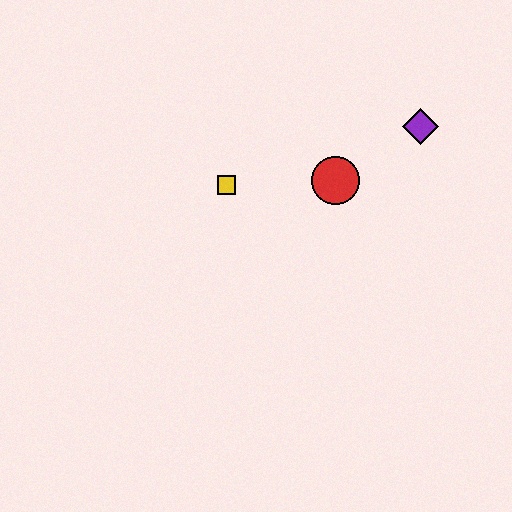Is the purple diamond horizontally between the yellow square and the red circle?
No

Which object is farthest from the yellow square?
The purple diamond is farthest from the yellow square.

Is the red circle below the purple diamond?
Yes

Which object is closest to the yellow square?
The red circle is closest to the yellow square.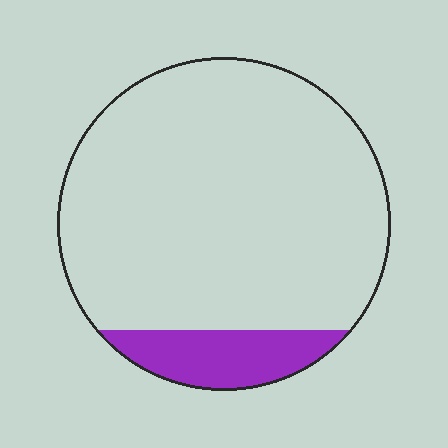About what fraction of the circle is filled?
About one eighth (1/8).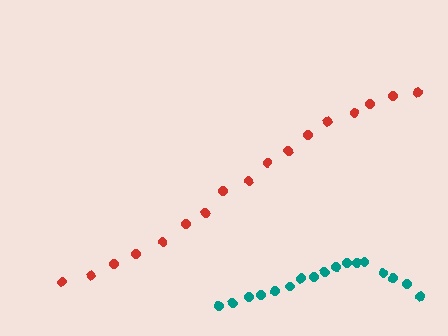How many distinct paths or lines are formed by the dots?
There are 2 distinct paths.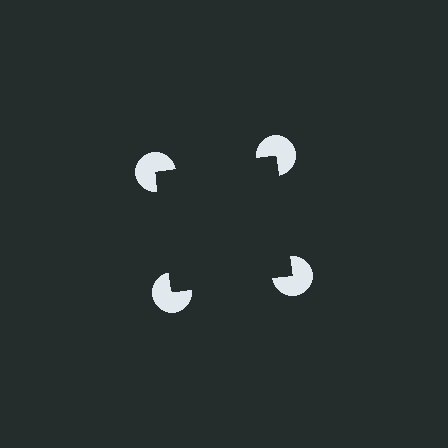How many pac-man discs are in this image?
There are 4 — one at each vertex of the illusory square.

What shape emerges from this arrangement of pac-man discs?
An illusory square — its edges are inferred from the aligned wedge cuts in the pac-man discs, not physically drawn.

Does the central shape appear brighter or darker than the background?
It typically appears slightly darker than the background, even though no actual brightness change is drawn.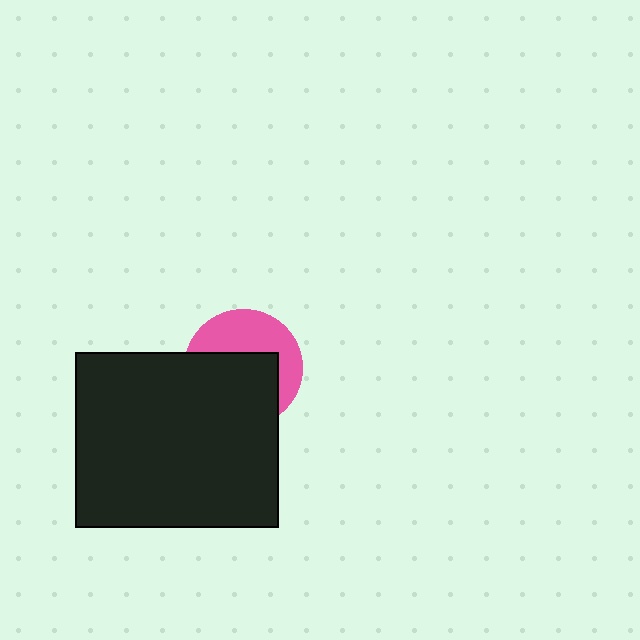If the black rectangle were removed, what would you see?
You would see the complete pink circle.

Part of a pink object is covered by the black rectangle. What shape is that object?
It is a circle.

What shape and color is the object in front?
The object in front is a black rectangle.